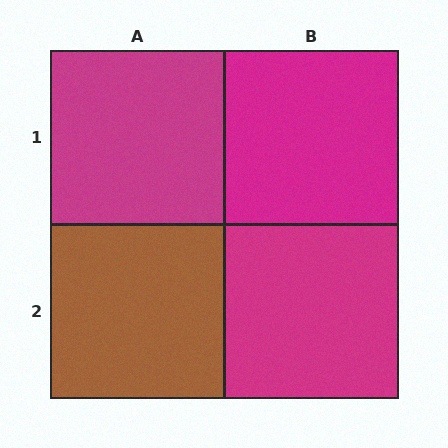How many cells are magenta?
3 cells are magenta.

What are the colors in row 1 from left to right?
Magenta, magenta.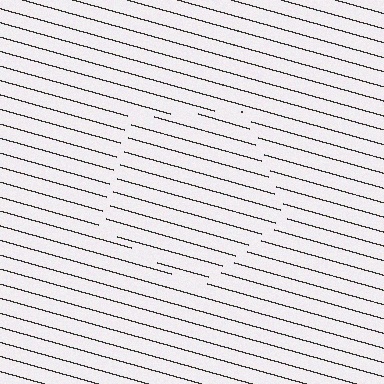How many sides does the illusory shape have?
5 sides — the line-ends trace a pentagon.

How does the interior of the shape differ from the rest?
The interior of the shape contains the same grating, shifted by half a period — the contour is defined by the phase discontinuity where line-ends from the inner and outer gratings abut.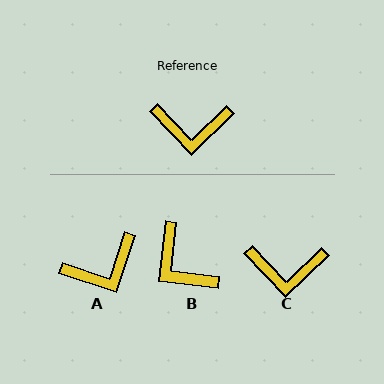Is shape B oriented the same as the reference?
No, it is off by about 51 degrees.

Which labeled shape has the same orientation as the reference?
C.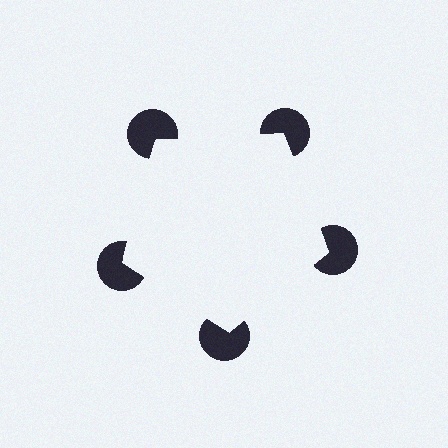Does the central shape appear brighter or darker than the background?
It typically appears slightly brighter than the background, even though no actual brightness change is drawn.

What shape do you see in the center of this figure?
An illusory pentagon — its edges are inferred from the aligned wedge cuts in the pac-man discs, not physically drawn.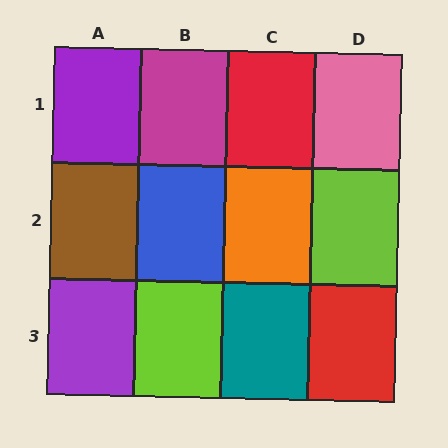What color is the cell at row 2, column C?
Orange.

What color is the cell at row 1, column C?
Red.